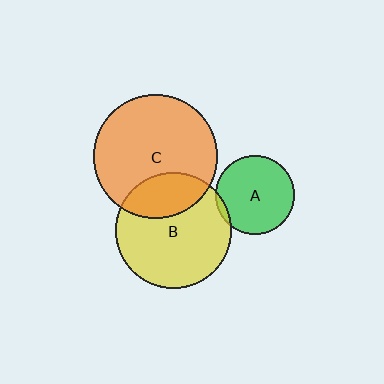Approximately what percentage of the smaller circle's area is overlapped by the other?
Approximately 25%.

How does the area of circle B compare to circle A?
Approximately 2.1 times.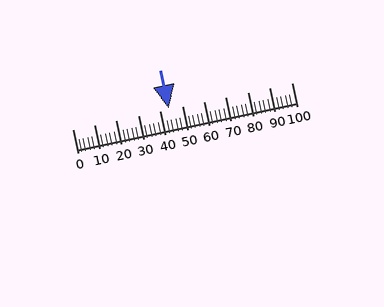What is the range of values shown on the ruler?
The ruler shows values from 0 to 100.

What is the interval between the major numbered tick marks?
The major tick marks are spaced 10 units apart.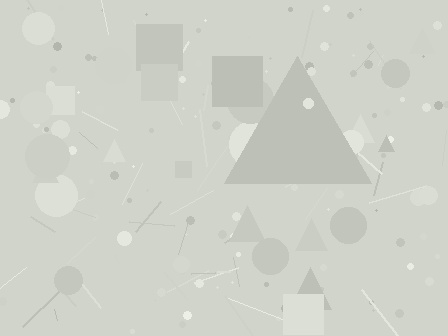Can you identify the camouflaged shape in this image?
The camouflaged shape is a triangle.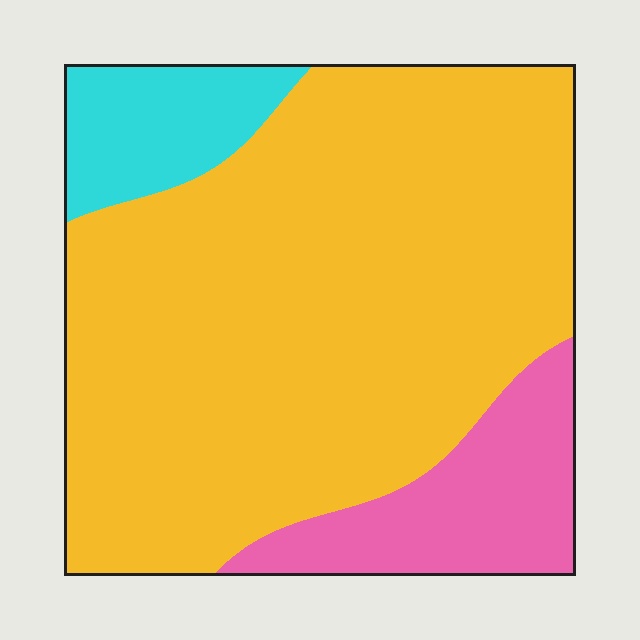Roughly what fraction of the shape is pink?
Pink takes up about one sixth (1/6) of the shape.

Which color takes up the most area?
Yellow, at roughly 75%.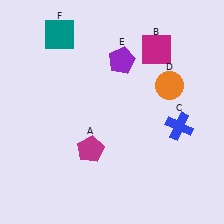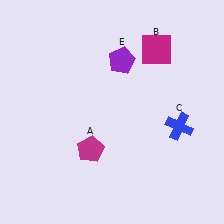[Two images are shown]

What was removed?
The teal square (F), the orange circle (D) were removed in Image 2.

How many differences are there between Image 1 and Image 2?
There are 2 differences between the two images.